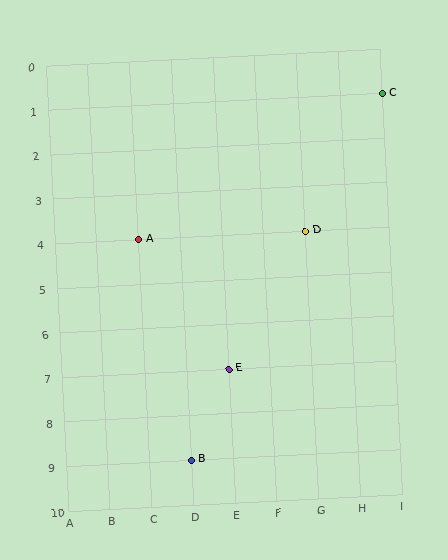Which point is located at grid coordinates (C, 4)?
Point A is at (C, 4).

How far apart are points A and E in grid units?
Points A and E are 2 columns and 3 rows apart (about 3.6 grid units diagonally).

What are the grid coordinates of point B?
Point B is at grid coordinates (D, 9).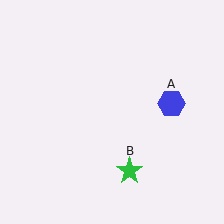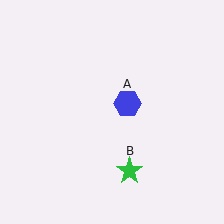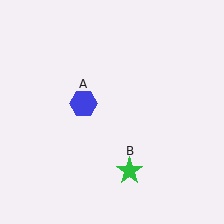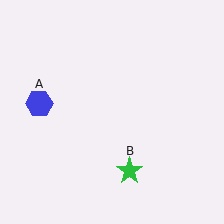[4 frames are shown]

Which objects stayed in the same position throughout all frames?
Green star (object B) remained stationary.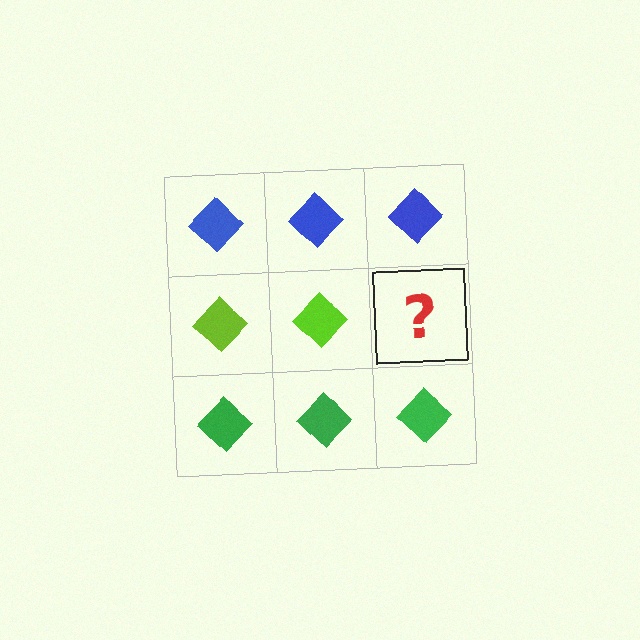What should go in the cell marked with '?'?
The missing cell should contain a lime diamond.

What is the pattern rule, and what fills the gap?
The rule is that each row has a consistent color. The gap should be filled with a lime diamond.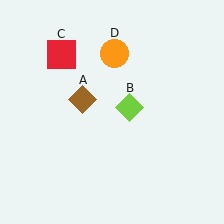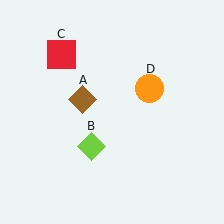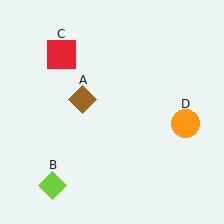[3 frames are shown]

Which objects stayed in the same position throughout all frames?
Brown diamond (object A) and red square (object C) remained stationary.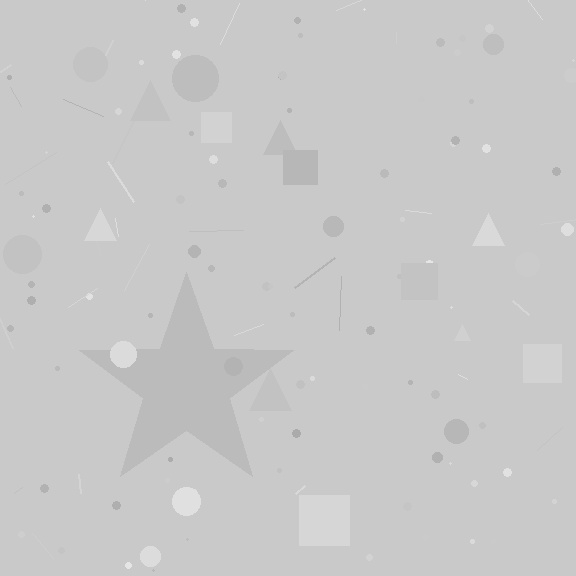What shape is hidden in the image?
A star is hidden in the image.